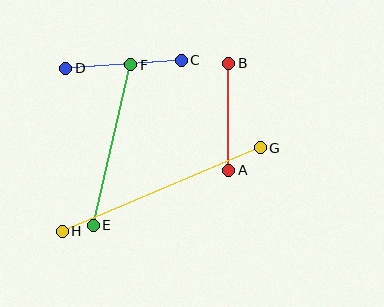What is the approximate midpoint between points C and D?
The midpoint is at approximately (124, 64) pixels.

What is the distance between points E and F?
The distance is approximately 165 pixels.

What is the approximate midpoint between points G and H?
The midpoint is at approximately (161, 190) pixels.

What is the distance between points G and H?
The distance is approximately 215 pixels.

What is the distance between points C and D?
The distance is approximately 116 pixels.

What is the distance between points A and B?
The distance is approximately 107 pixels.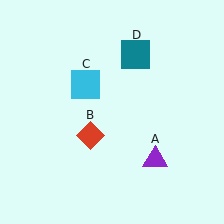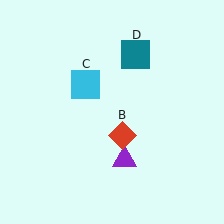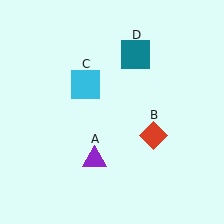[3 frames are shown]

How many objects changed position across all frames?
2 objects changed position: purple triangle (object A), red diamond (object B).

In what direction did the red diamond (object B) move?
The red diamond (object B) moved right.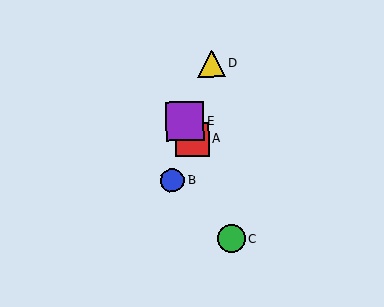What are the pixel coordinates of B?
Object B is at (172, 180).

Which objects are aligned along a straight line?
Objects A, C, E are aligned along a straight line.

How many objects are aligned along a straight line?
3 objects (A, C, E) are aligned along a straight line.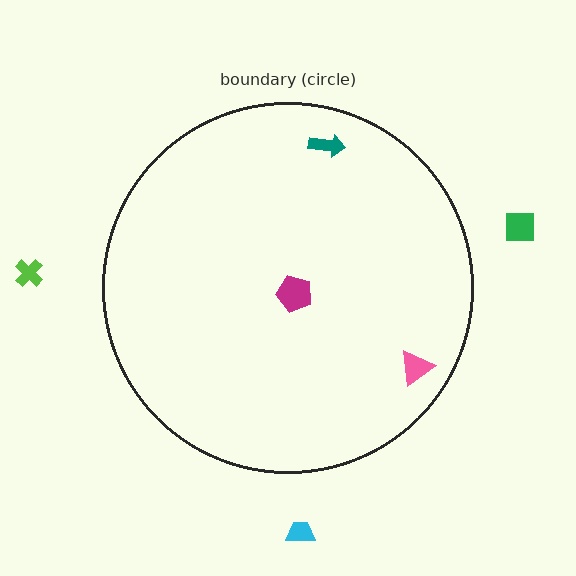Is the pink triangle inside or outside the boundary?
Inside.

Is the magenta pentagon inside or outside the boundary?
Inside.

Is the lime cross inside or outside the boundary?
Outside.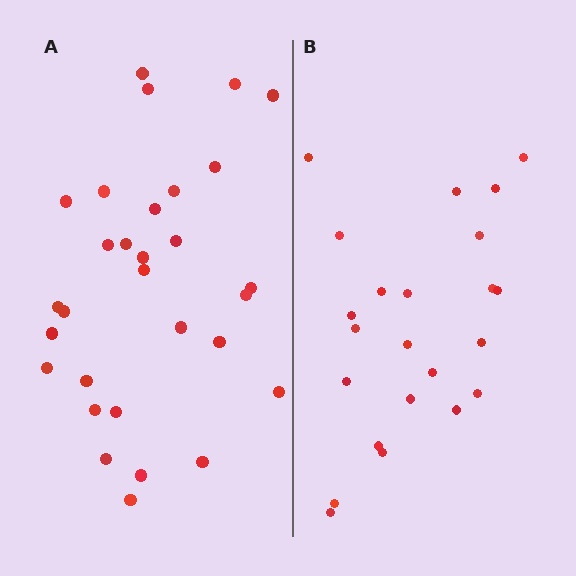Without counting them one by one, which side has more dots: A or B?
Region A (the left region) has more dots.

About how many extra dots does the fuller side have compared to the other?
Region A has roughly 8 or so more dots than region B.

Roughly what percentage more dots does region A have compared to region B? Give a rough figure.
About 30% more.